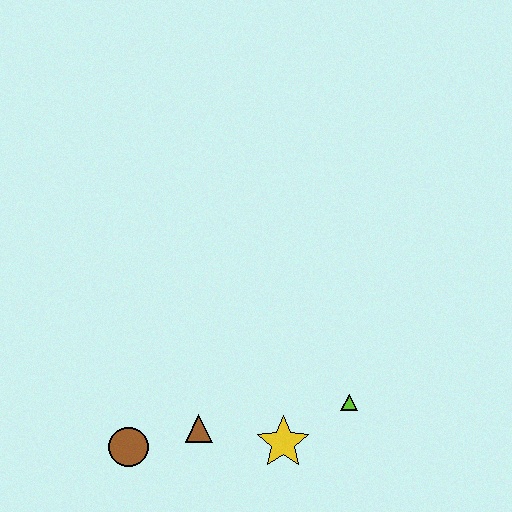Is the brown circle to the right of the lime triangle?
No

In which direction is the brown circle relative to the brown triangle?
The brown circle is to the left of the brown triangle.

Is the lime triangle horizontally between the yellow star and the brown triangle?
No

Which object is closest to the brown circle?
The brown triangle is closest to the brown circle.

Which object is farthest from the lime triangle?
The brown circle is farthest from the lime triangle.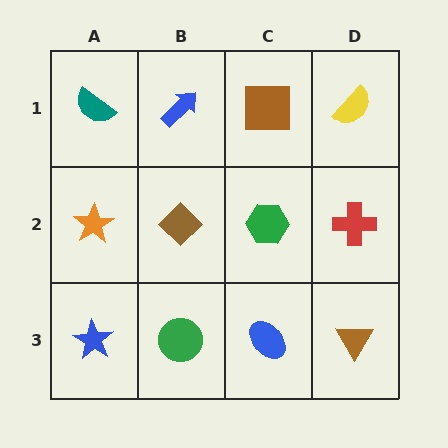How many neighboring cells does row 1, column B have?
3.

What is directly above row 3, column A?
An orange star.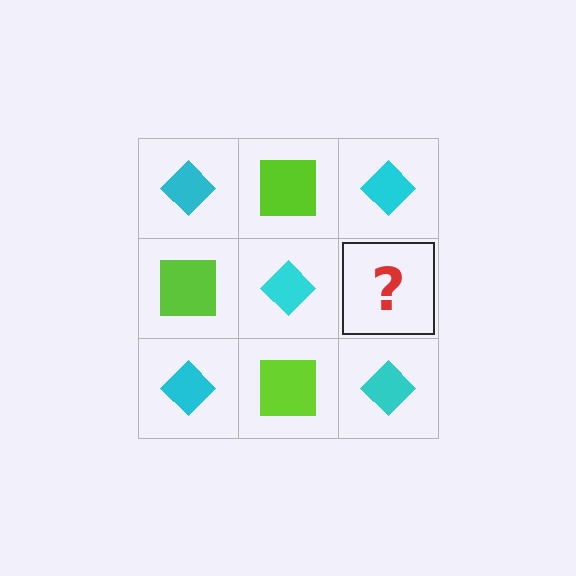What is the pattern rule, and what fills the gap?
The rule is that it alternates cyan diamond and lime square in a checkerboard pattern. The gap should be filled with a lime square.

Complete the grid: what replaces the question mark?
The question mark should be replaced with a lime square.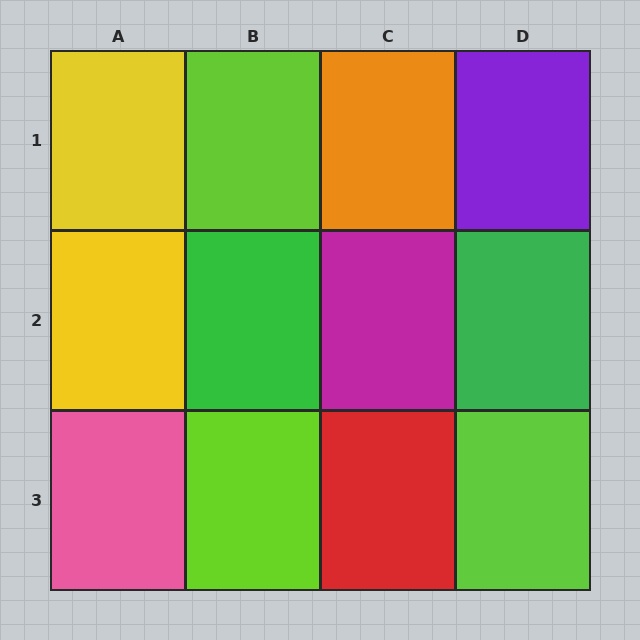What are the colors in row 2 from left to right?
Yellow, green, magenta, green.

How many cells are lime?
3 cells are lime.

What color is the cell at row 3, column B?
Lime.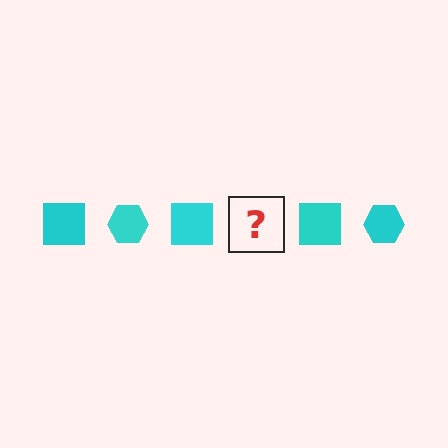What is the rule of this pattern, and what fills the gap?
The rule is that the pattern cycles through square, hexagon shapes in cyan. The gap should be filled with a cyan hexagon.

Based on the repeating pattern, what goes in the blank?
The blank should be a cyan hexagon.